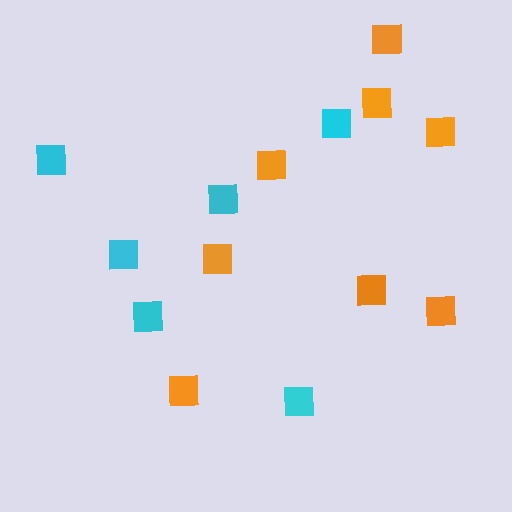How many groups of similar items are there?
There are 2 groups: one group of cyan squares (6) and one group of orange squares (8).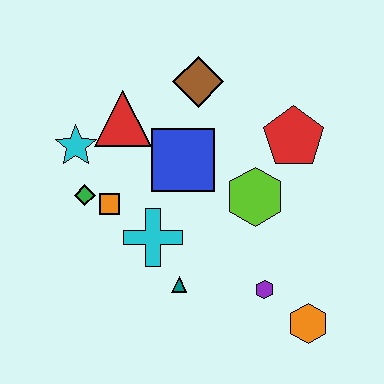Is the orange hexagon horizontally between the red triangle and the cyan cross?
No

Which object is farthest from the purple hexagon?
The cyan star is farthest from the purple hexagon.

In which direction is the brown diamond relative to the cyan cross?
The brown diamond is above the cyan cross.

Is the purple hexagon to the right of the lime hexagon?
Yes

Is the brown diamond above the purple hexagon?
Yes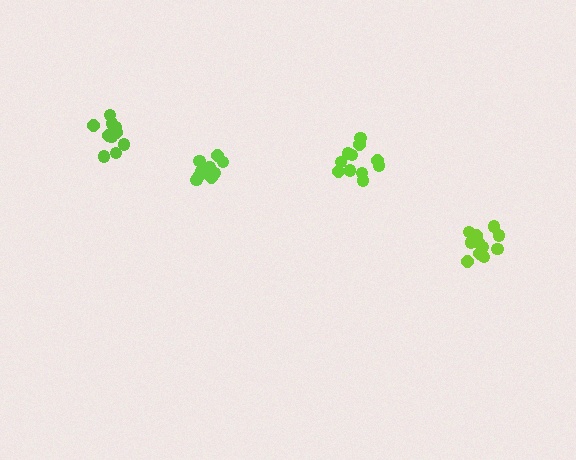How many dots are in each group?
Group 1: 11 dots, Group 2: 12 dots, Group 3: 10 dots, Group 4: 11 dots (44 total).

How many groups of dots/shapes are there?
There are 4 groups.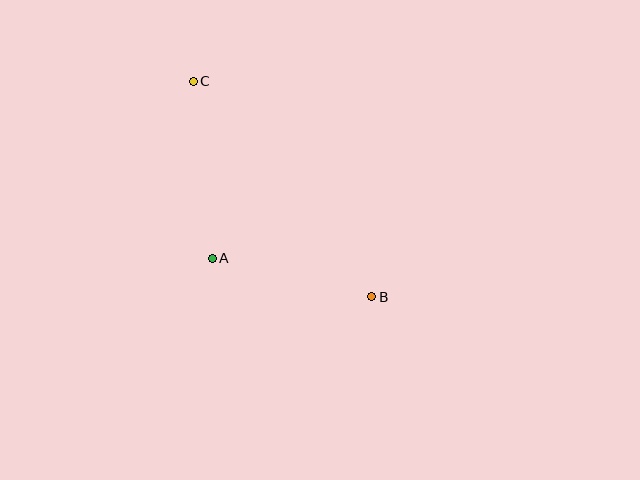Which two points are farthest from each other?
Points B and C are farthest from each other.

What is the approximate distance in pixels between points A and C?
The distance between A and C is approximately 178 pixels.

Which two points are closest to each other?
Points A and B are closest to each other.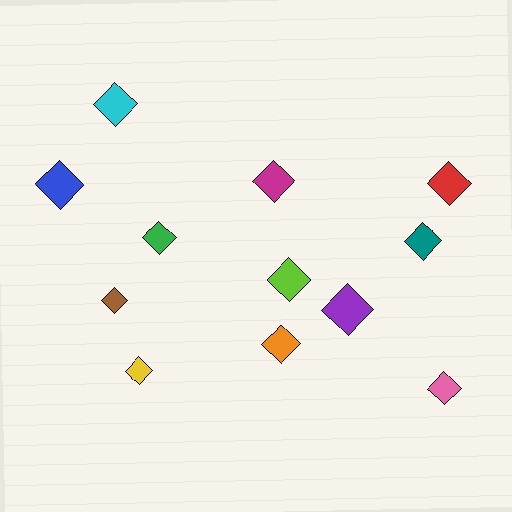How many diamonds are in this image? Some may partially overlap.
There are 12 diamonds.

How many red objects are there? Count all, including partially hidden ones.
There is 1 red object.